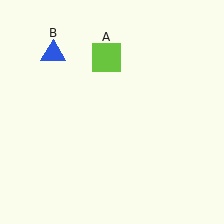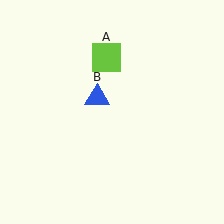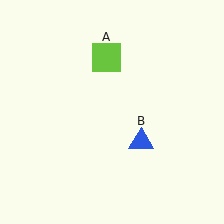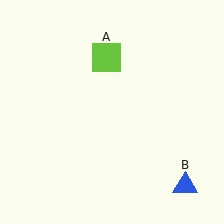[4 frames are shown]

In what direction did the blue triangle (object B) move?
The blue triangle (object B) moved down and to the right.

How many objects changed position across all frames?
1 object changed position: blue triangle (object B).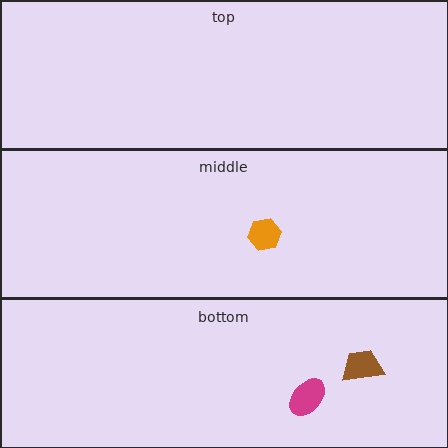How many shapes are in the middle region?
1.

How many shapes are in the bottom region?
2.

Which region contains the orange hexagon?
The middle region.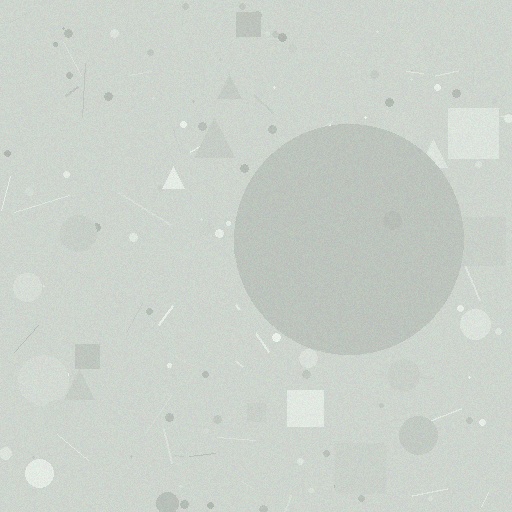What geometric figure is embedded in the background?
A circle is embedded in the background.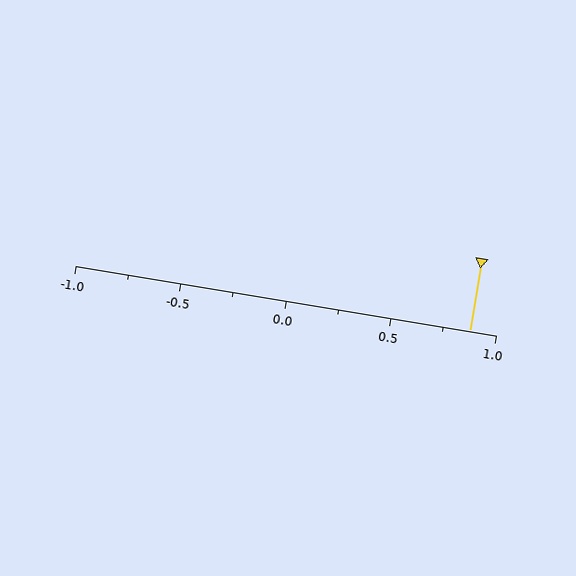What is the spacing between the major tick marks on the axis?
The major ticks are spaced 0.5 apart.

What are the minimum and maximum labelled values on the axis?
The axis runs from -1.0 to 1.0.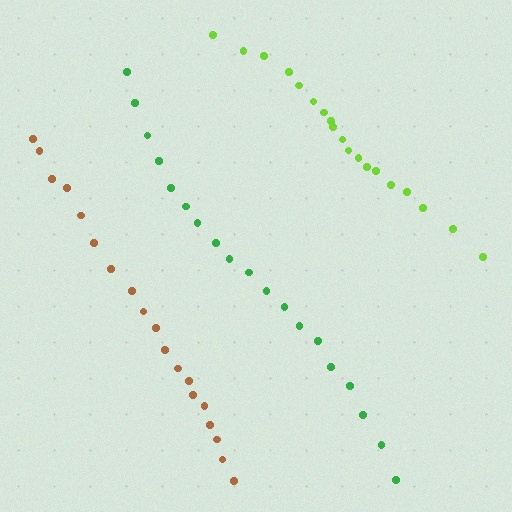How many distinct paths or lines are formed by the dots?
There are 3 distinct paths.